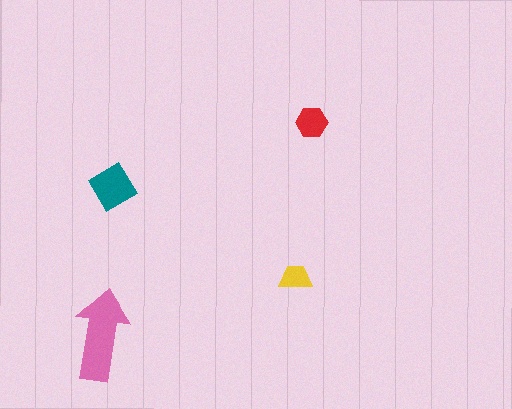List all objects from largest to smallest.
The pink arrow, the teal diamond, the red hexagon, the yellow trapezoid.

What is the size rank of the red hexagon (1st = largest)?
3rd.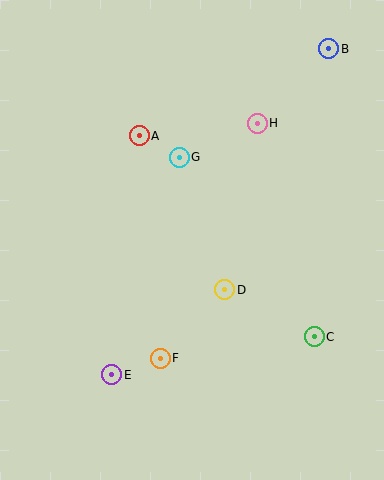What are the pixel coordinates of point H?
Point H is at (257, 123).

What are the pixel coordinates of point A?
Point A is at (139, 136).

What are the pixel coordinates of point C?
Point C is at (314, 337).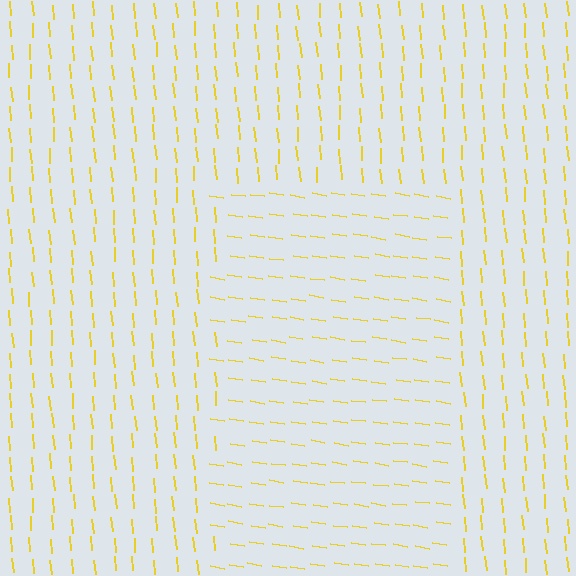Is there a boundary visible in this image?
Yes, there is a texture boundary formed by a change in line orientation.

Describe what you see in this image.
The image is filled with small yellow line segments. A rectangle region in the image has lines oriented differently from the surrounding lines, creating a visible texture boundary.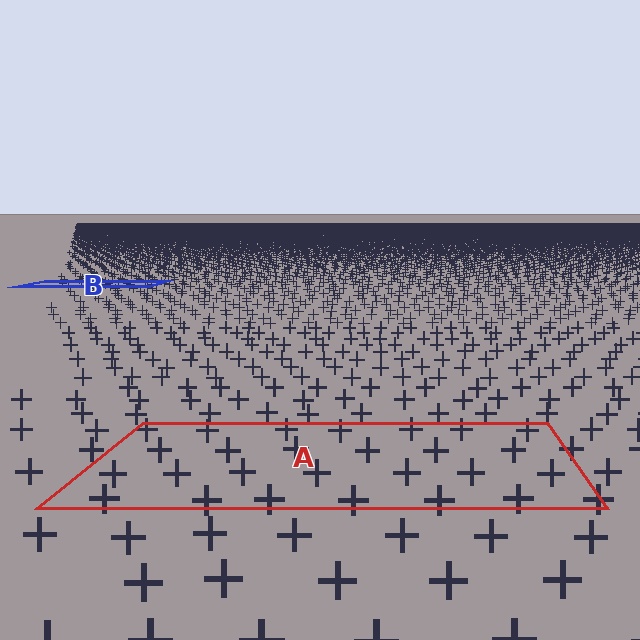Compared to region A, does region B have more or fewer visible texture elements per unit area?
Region B has more texture elements per unit area — they are packed more densely because it is farther away.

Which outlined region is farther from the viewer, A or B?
Region B is farther from the viewer — the texture elements inside it appear smaller and more densely packed.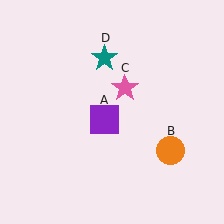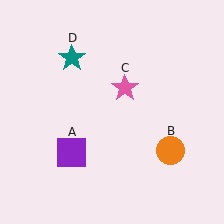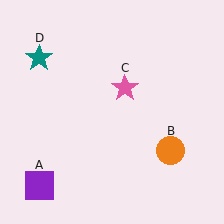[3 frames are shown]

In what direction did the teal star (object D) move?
The teal star (object D) moved left.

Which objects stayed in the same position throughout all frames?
Orange circle (object B) and pink star (object C) remained stationary.